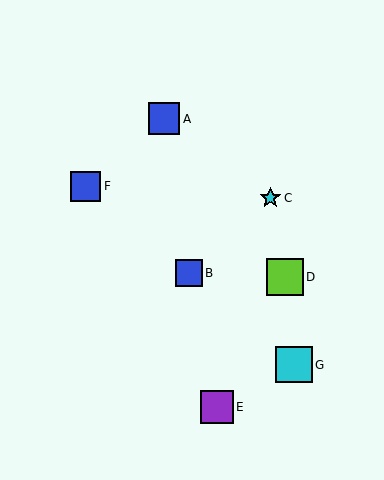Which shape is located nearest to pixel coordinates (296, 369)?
The cyan square (labeled G) at (294, 365) is nearest to that location.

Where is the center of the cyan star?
The center of the cyan star is at (270, 198).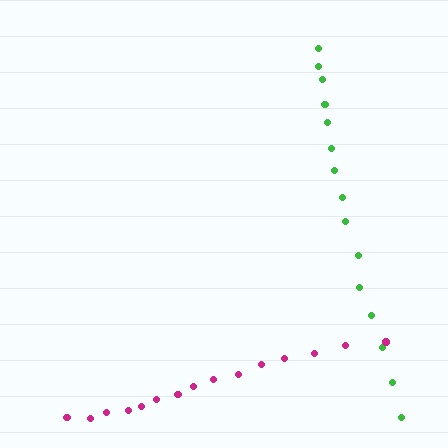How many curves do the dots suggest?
There are 2 distinct paths.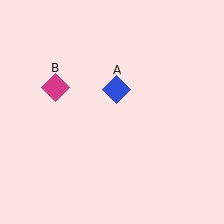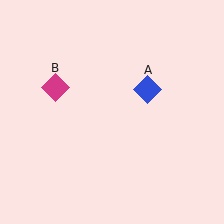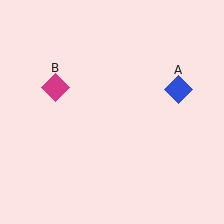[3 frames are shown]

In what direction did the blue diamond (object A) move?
The blue diamond (object A) moved right.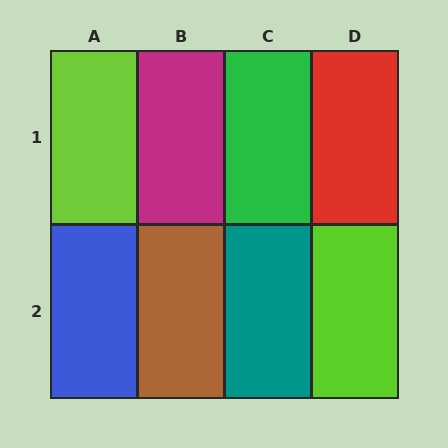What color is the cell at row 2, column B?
Brown.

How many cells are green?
1 cell is green.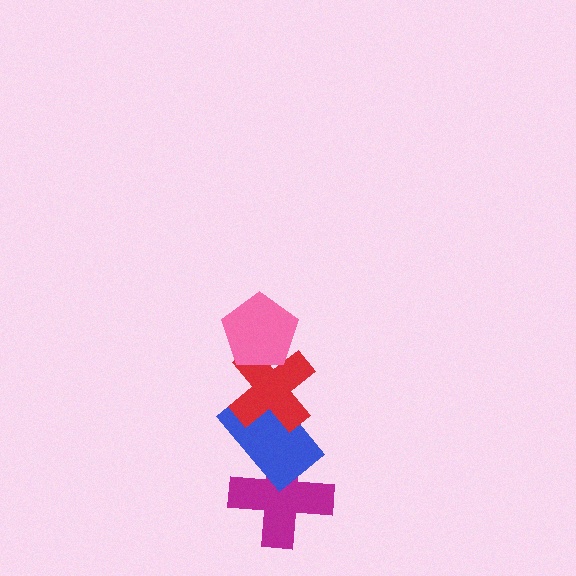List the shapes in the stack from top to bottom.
From top to bottom: the pink pentagon, the red cross, the blue rectangle, the magenta cross.